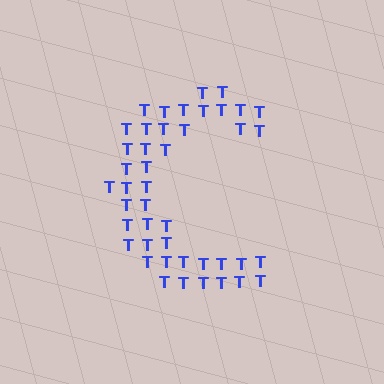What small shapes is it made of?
It is made of small letter T's.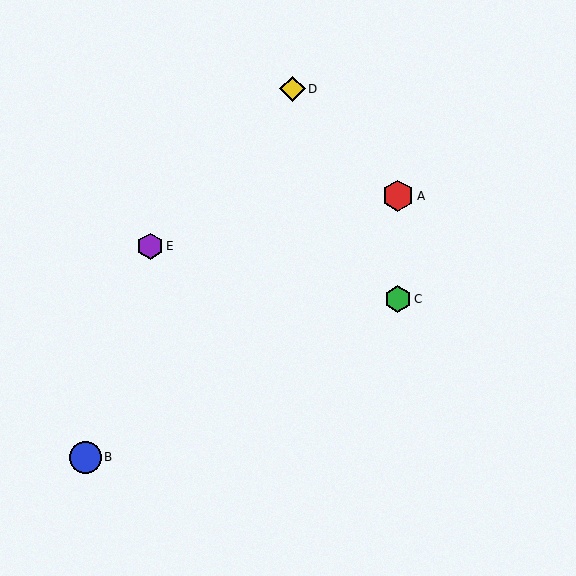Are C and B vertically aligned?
No, C is at x≈398 and B is at x≈85.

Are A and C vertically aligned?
Yes, both are at x≈398.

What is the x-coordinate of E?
Object E is at x≈150.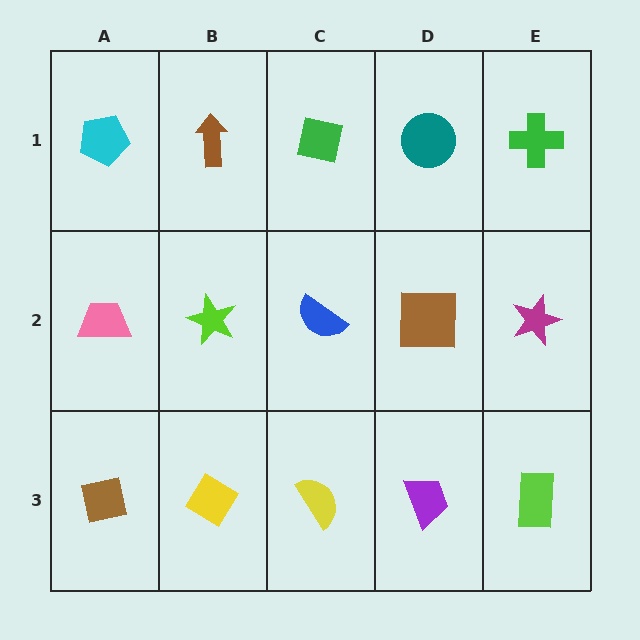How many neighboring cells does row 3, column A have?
2.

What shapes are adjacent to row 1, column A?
A pink trapezoid (row 2, column A), a brown arrow (row 1, column B).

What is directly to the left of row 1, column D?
A green square.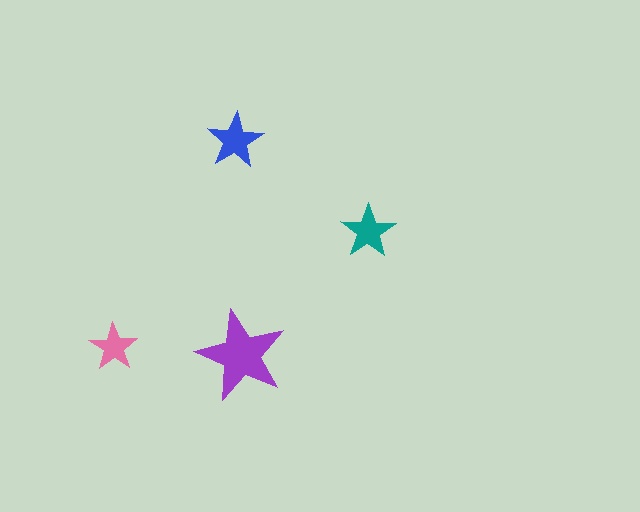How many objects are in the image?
There are 4 objects in the image.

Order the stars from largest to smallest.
the purple one, the blue one, the teal one, the pink one.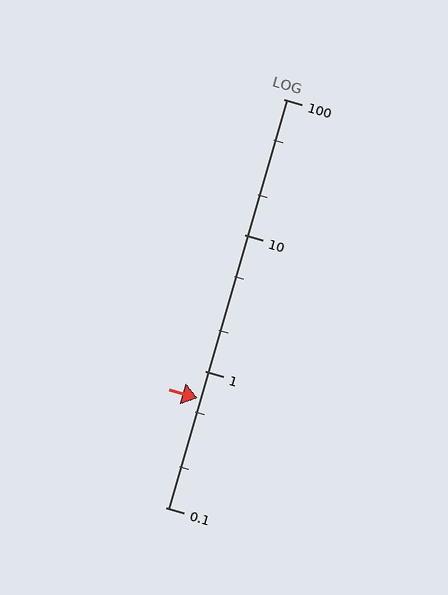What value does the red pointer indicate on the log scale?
The pointer indicates approximately 0.63.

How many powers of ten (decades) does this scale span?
The scale spans 3 decades, from 0.1 to 100.